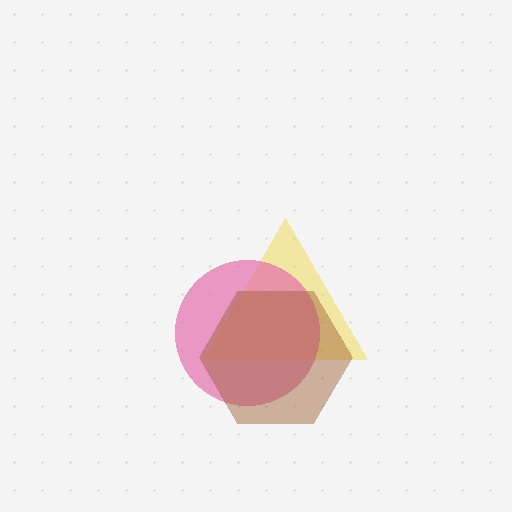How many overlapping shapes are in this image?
There are 3 overlapping shapes in the image.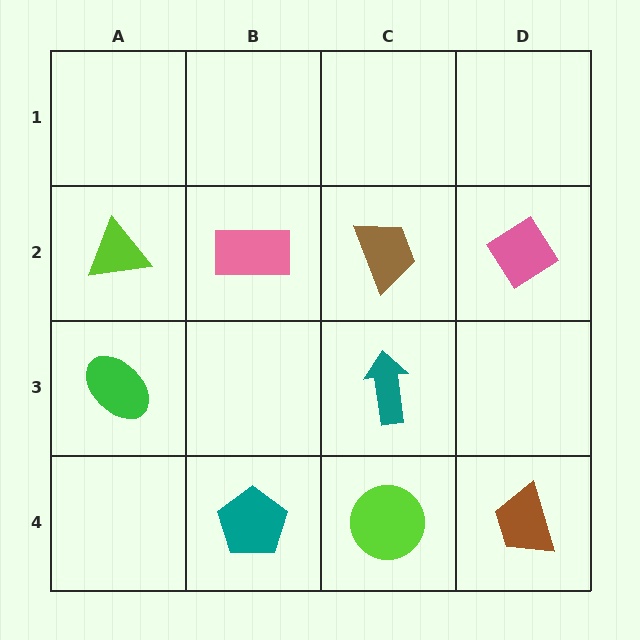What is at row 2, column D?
A pink diamond.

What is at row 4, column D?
A brown trapezoid.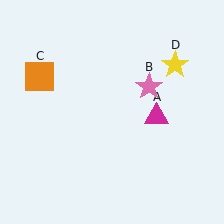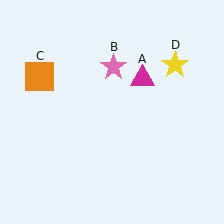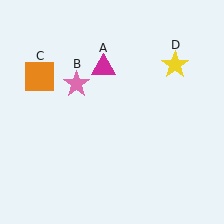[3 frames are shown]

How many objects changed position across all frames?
2 objects changed position: magenta triangle (object A), pink star (object B).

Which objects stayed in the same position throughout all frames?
Orange square (object C) and yellow star (object D) remained stationary.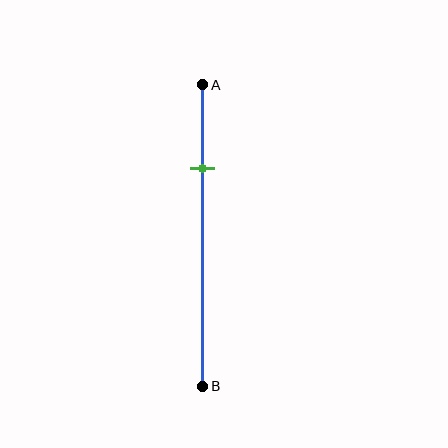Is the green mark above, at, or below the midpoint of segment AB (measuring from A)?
The green mark is above the midpoint of segment AB.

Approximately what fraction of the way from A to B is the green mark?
The green mark is approximately 30% of the way from A to B.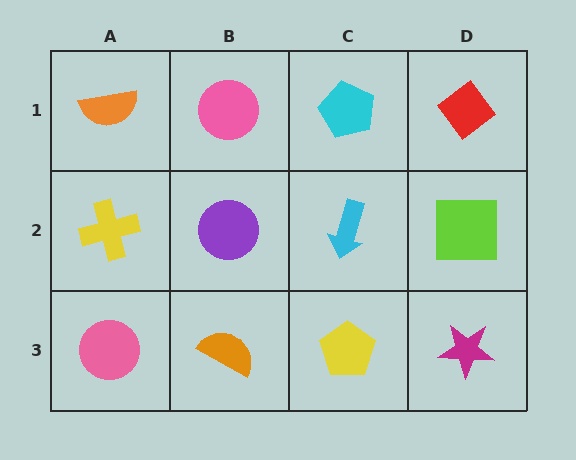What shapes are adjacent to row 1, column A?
A yellow cross (row 2, column A), a pink circle (row 1, column B).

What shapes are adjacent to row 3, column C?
A cyan arrow (row 2, column C), an orange semicircle (row 3, column B), a magenta star (row 3, column D).